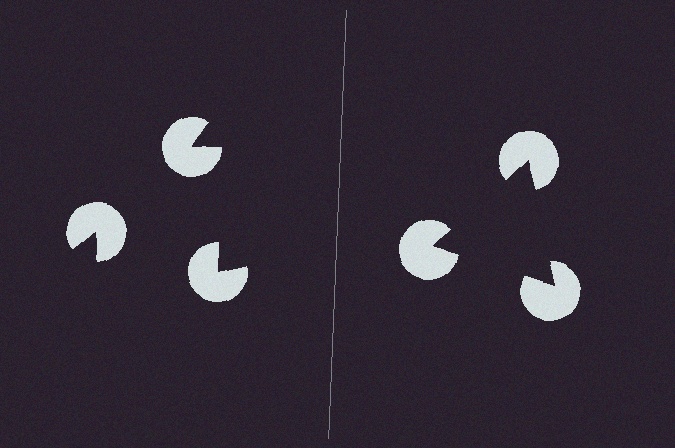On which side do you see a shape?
An illusory triangle appears on the right side. On the left side the wedge cuts are rotated, so no coherent shape forms.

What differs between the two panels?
The pac-man discs are positioned identically on both sides; only the wedge orientations differ. On the right they align to a triangle; on the left they are misaligned.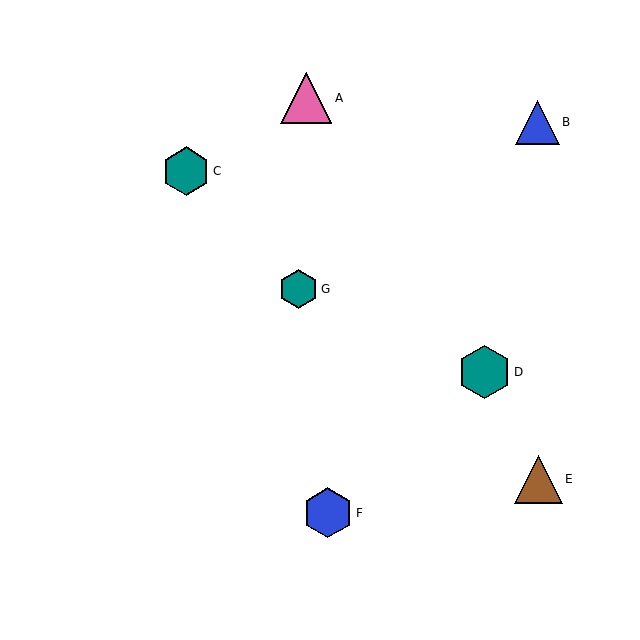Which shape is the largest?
The teal hexagon (labeled D) is the largest.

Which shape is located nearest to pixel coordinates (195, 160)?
The teal hexagon (labeled C) at (186, 171) is nearest to that location.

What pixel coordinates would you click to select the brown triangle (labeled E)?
Click at (538, 479) to select the brown triangle E.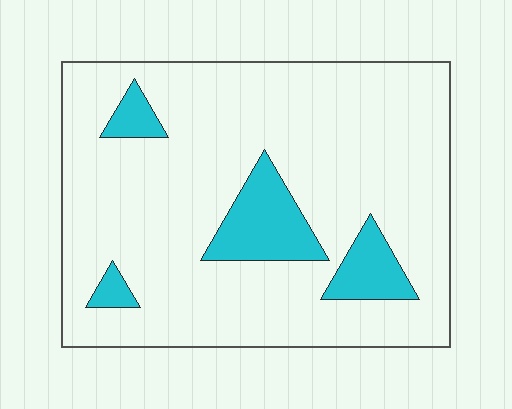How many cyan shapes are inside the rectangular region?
4.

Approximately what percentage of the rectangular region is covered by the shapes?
Approximately 15%.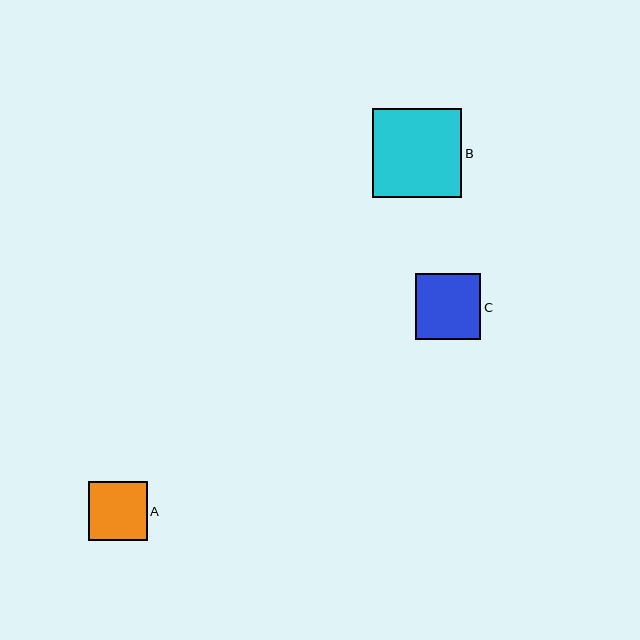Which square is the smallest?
Square A is the smallest with a size of approximately 59 pixels.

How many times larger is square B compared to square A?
Square B is approximately 1.5 times the size of square A.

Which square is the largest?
Square B is the largest with a size of approximately 89 pixels.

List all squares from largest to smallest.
From largest to smallest: B, C, A.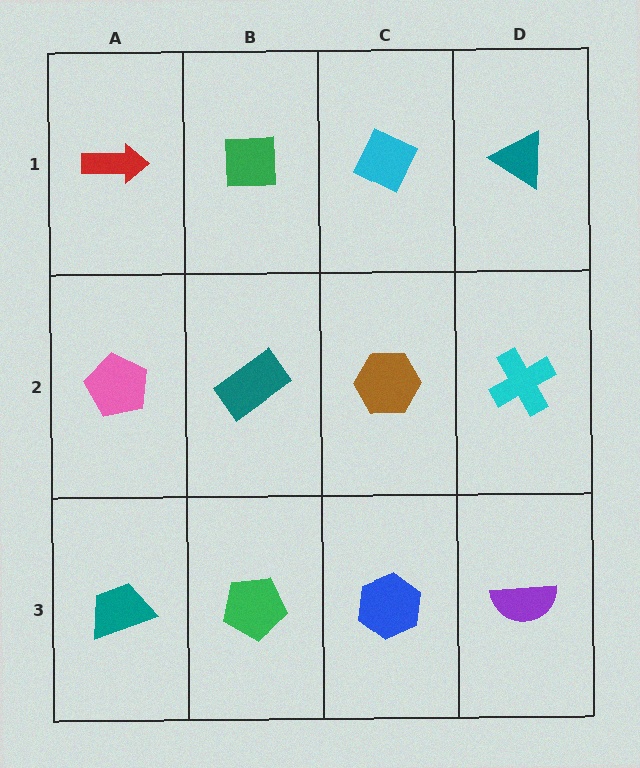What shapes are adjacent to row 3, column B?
A teal rectangle (row 2, column B), a teal trapezoid (row 3, column A), a blue hexagon (row 3, column C).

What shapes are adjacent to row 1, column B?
A teal rectangle (row 2, column B), a red arrow (row 1, column A), a cyan diamond (row 1, column C).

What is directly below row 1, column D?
A cyan cross.